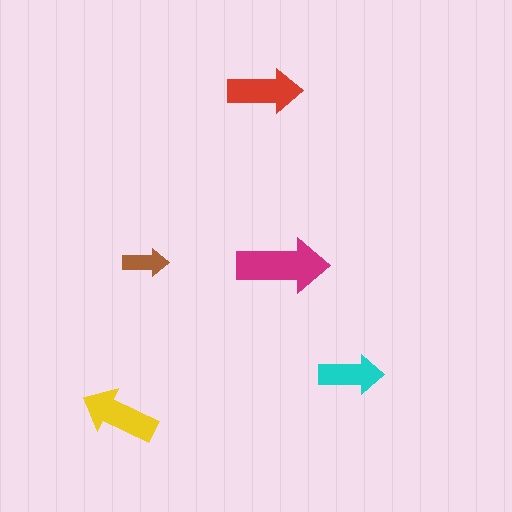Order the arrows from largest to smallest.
the magenta one, the yellow one, the red one, the cyan one, the brown one.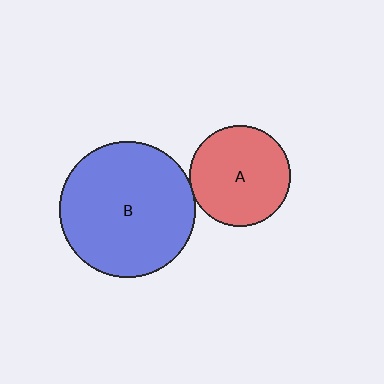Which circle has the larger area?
Circle B (blue).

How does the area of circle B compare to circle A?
Approximately 1.8 times.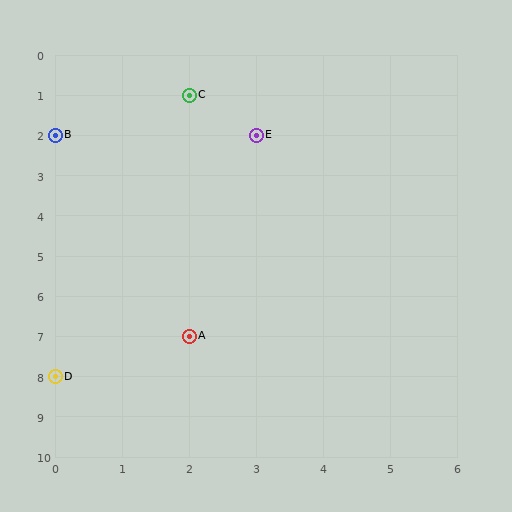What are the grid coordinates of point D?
Point D is at grid coordinates (0, 8).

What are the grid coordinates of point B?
Point B is at grid coordinates (0, 2).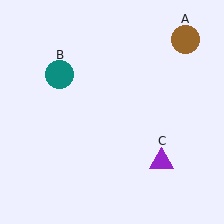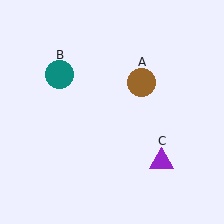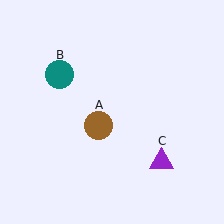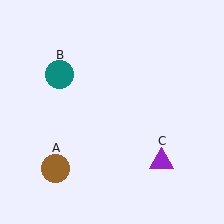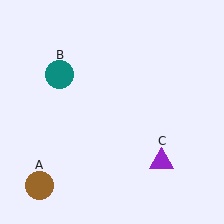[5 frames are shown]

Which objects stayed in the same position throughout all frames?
Teal circle (object B) and purple triangle (object C) remained stationary.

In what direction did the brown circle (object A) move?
The brown circle (object A) moved down and to the left.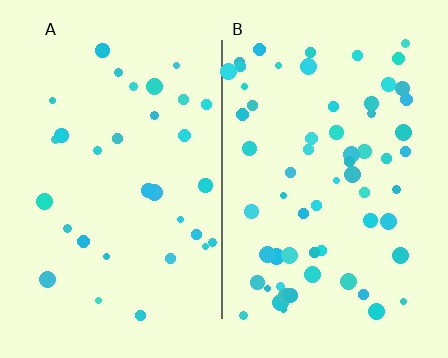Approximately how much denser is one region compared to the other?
Approximately 2.0× — region B over region A.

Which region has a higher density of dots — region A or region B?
B (the right).